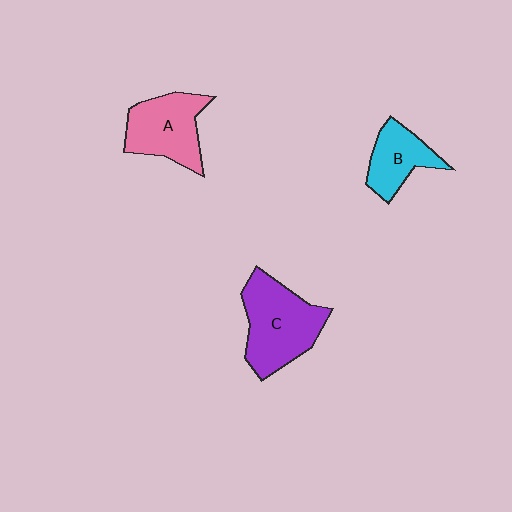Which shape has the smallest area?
Shape B (cyan).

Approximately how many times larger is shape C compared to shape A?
Approximately 1.2 times.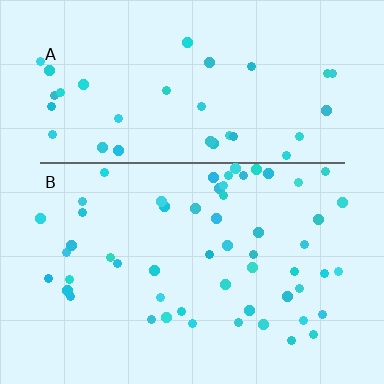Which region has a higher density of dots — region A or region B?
B (the bottom).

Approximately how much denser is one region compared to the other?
Approximately 1.5× — region B over region A.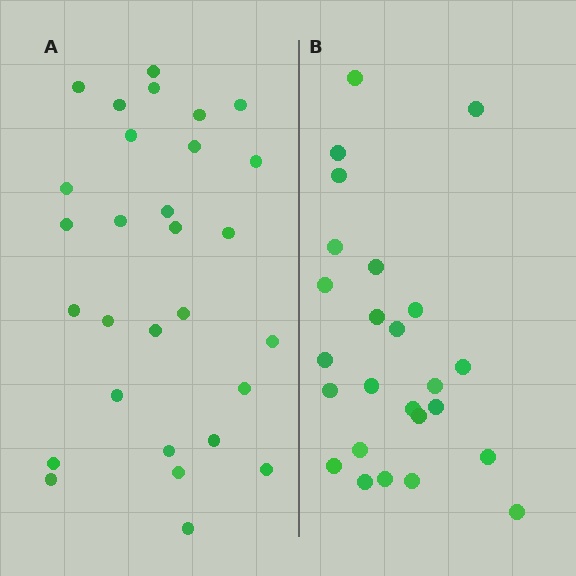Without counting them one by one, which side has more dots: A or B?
Region A (the left region) has more dots.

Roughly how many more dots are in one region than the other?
Region A has about 4 more dots than region B.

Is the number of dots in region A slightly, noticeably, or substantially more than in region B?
Region A has only slightly more — the two regions are fairly close. The ratio is roughly 1.2 to 1.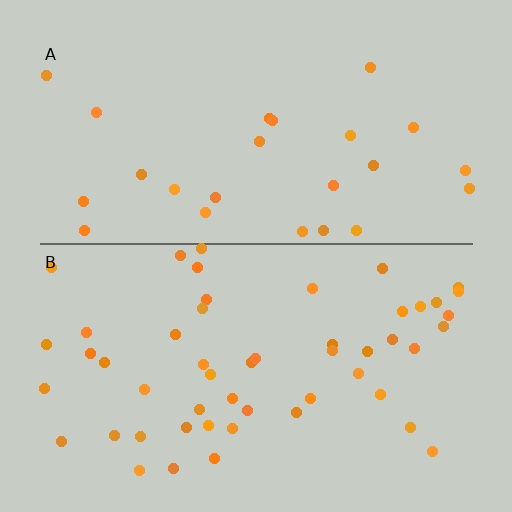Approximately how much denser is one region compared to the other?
Approximately 2.1× — region B over region A.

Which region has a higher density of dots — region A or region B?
B (the bottom).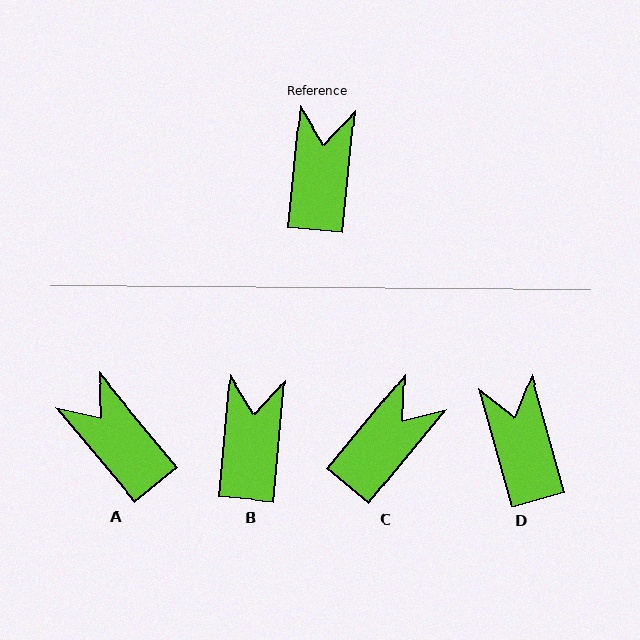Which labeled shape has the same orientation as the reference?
B.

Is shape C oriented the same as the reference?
No, it is off by about 34 degrees.